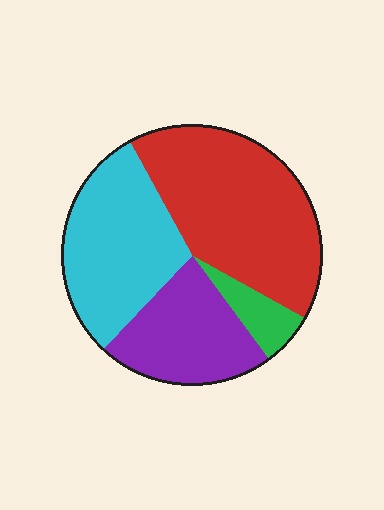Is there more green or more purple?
Purple.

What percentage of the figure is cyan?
Cyan covers roughly 30% of the figure.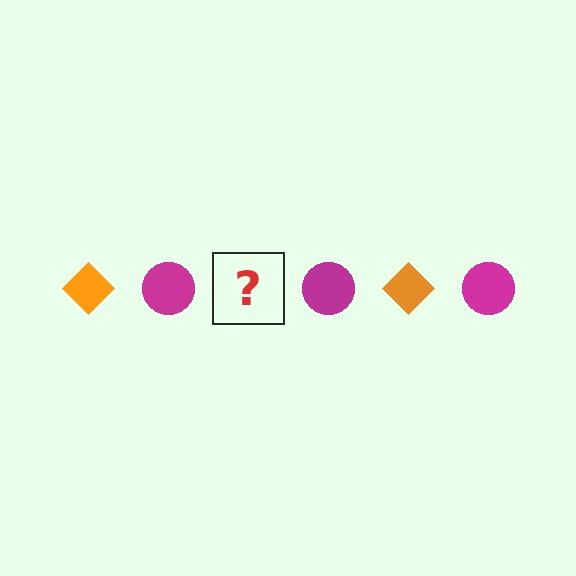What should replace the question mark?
The question mark should be replaced with an orange diamond.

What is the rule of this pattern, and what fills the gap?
The rule is that the pattern alternates between orange diamond and magenta circle. The gap should be filled with an orange diamond.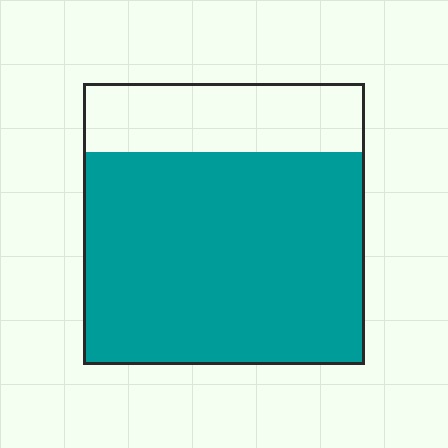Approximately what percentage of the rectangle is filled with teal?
Approximately 75%.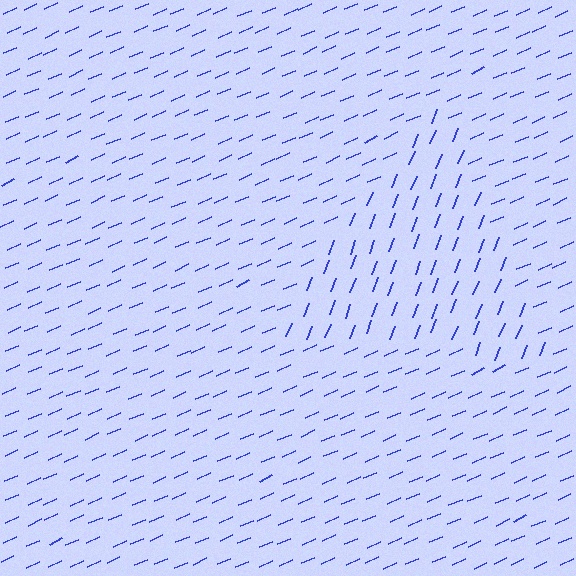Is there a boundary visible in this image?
Yes, there is a texture boundary formed by a change in line orientation.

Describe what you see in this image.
The image is filled with small blue line segments. A triangle region in the image has lines oriented differently from the surrounding lines, creating a visible texture boundary.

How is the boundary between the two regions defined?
The boundary is defined purely by a change in line orientation (approximately 45 degrees difference). All lines are the same color and thickness.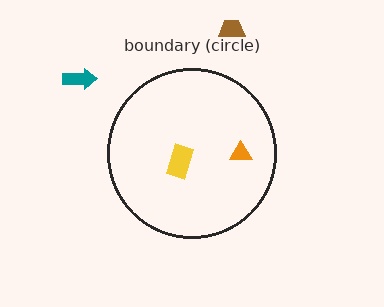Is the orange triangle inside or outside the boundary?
Inside.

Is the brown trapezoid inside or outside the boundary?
Outside.